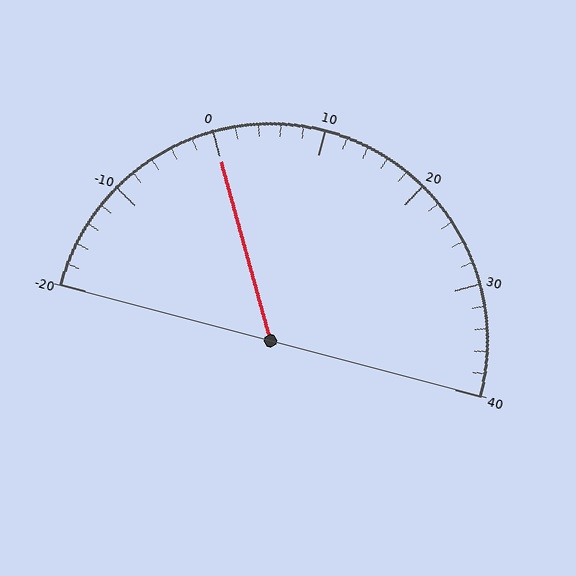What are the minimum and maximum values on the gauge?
The gauge ranges from -20 to 40.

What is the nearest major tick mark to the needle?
The nearest major tick mark is 0.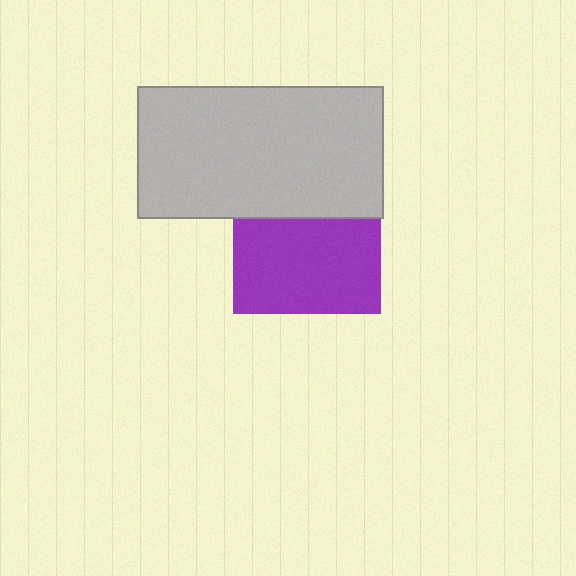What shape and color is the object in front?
The object in front is a light gray rectangle.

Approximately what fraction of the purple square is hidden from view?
Roughly 36% of the purple square is hidden behind the light gray rectangle.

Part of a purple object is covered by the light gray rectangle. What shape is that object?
It is a square.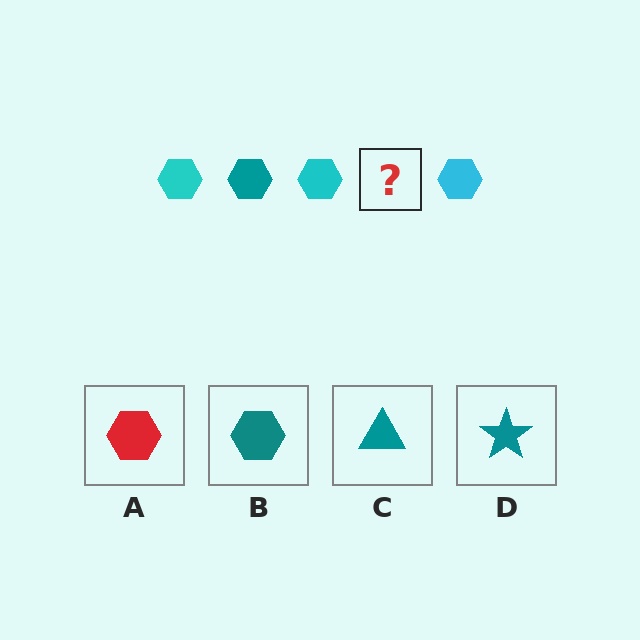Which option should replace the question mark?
Option B.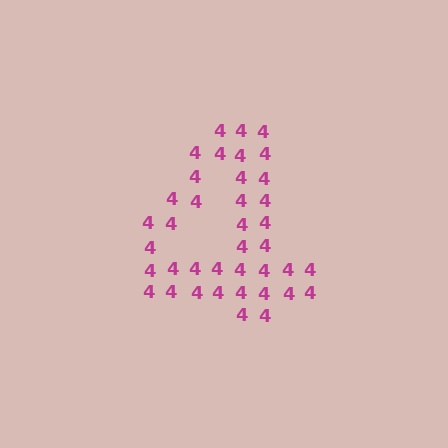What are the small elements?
The small elements are digit 4's.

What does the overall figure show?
The overall figure shows the digit 4.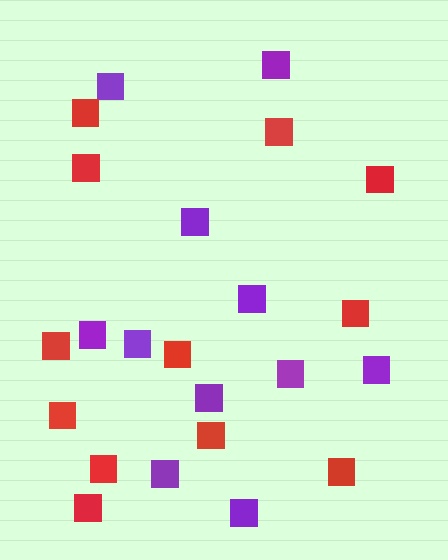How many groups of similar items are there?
There are 2 groups: one group of purple squares (11) and one group of red squares (12).